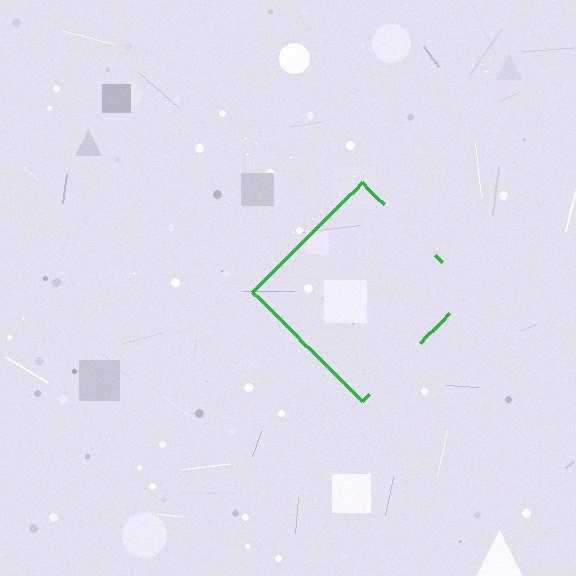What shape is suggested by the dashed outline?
The dashed outline suggests a diamond.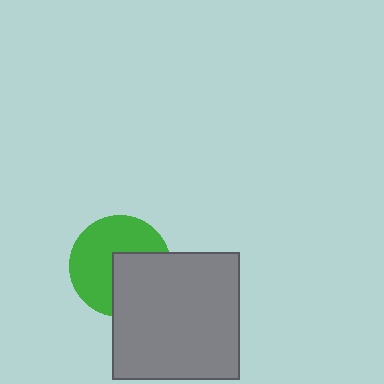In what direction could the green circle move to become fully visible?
The green circle could move toward the upper-left. That would shift it out from behind the gray square entirely.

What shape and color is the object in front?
The object in front is a gray square.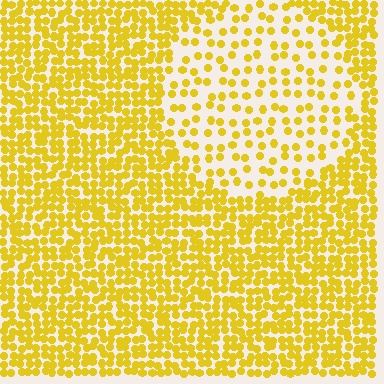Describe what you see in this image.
The image contains small yellow elements arranged at two different densities. A circle-shaped region is visible where the elements are less densely packed than the surrounding area.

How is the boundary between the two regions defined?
The boundary is defined by a change in element density (approximately 2.4x ratio). All elements are the same color, size, and shape.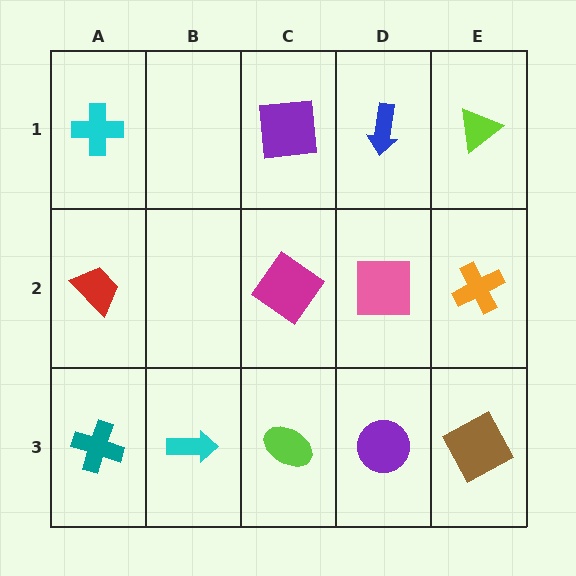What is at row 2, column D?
A pink square.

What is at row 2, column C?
A magenta diamond.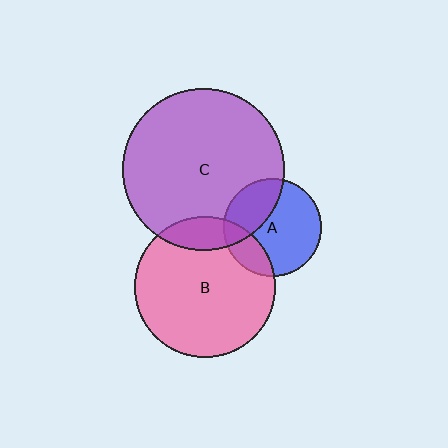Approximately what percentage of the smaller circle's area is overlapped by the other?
Approximately 20%.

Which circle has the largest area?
Circle C (purple).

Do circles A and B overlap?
Yes.